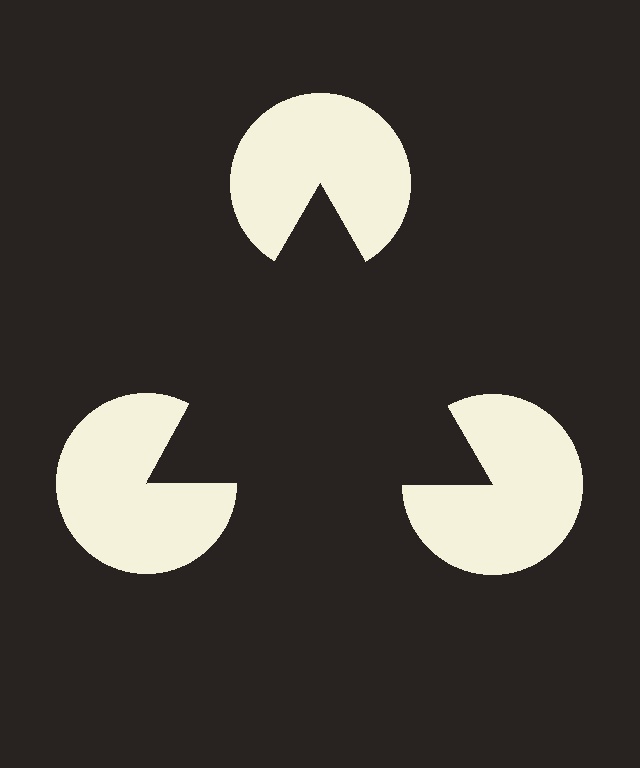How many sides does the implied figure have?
3 sides.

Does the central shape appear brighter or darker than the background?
It typically appears slightly darker than the background, even though no actual brightness change is drawn.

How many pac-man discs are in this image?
There are 3 — one at each vertex of the illusory triangle.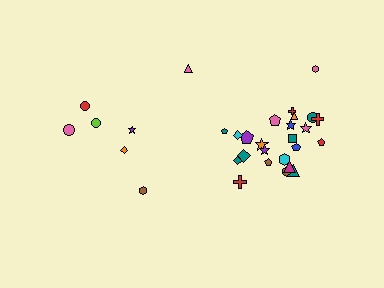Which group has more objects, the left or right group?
The right group.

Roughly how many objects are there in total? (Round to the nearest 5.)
Roughly 30 objects in total.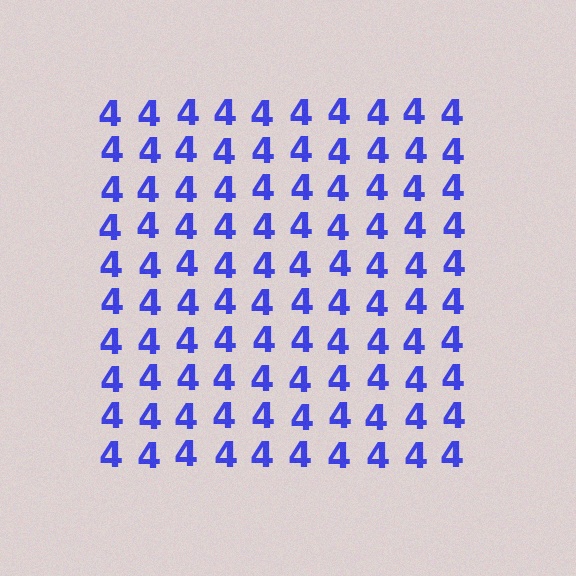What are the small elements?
The small elements are digit 4's.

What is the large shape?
The large shape is a square.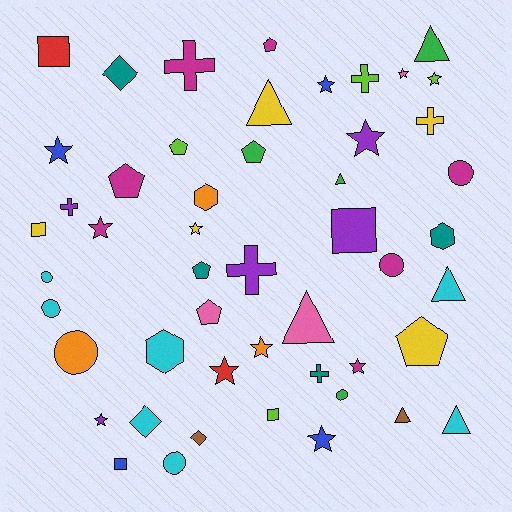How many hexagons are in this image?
There are 3 hexagons.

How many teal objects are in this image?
There are 4 teal objects.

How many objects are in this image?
There are 50 objects.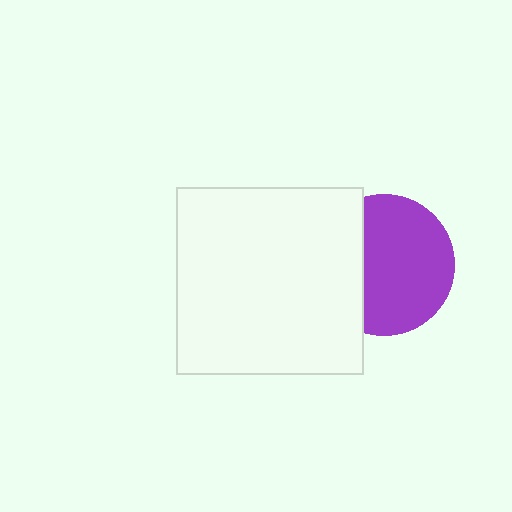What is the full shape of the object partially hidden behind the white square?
The partially hidden object is a purple circle.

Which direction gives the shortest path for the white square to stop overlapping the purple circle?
Moving left gives the shortest separation.